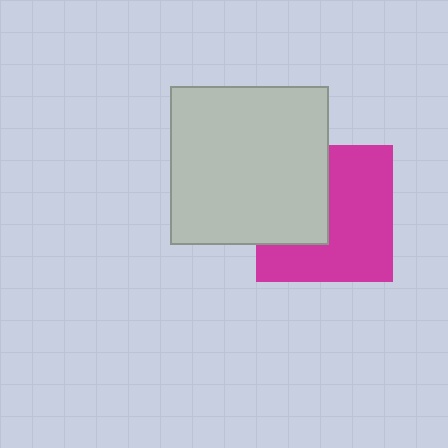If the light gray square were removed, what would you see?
You would see the complete magenta square.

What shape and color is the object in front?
The object in front is a light gray square.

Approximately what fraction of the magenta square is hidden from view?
Roughly 39% of the magenta square is hidden behind the light gray square.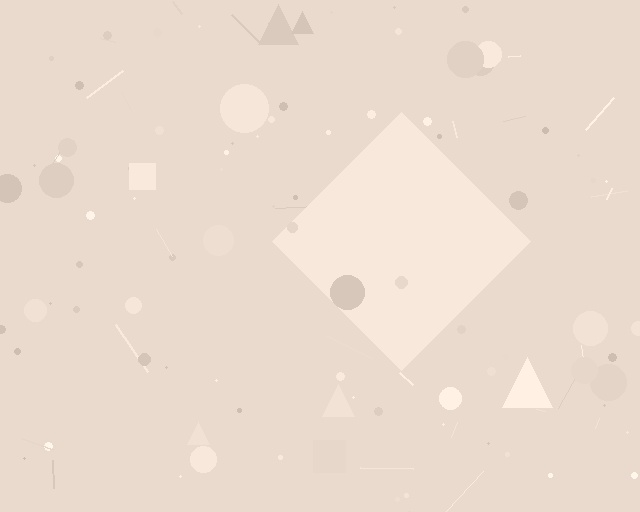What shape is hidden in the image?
A diamond is hidden in the image.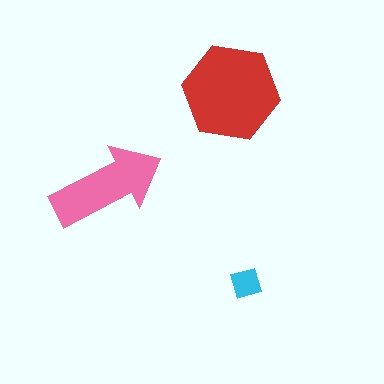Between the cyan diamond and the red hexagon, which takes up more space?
The red hexagon.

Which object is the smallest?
The cyan diamond.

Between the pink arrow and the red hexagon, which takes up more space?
The red hexagon.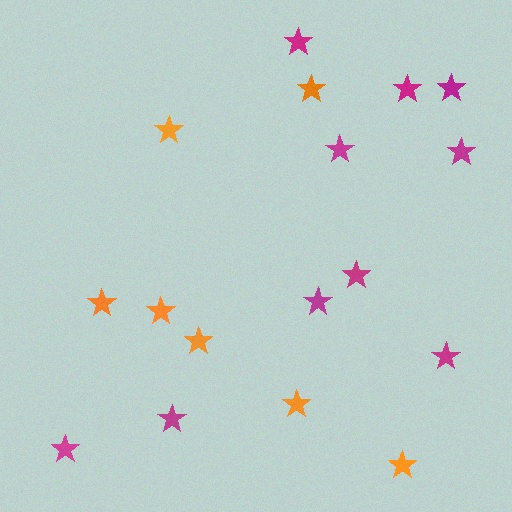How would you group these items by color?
There are 2 groups: one group of orange stars (7) and one group of magenta stars (10).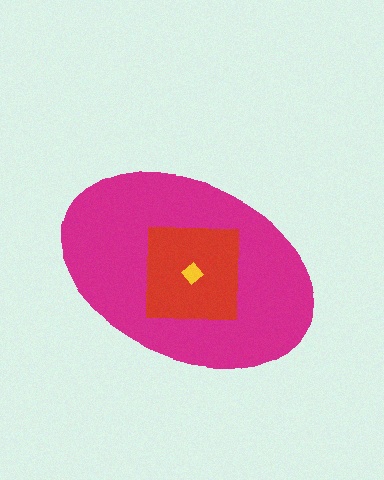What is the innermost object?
The yellow diamond.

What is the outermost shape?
The magenta ellipse.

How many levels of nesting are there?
3.